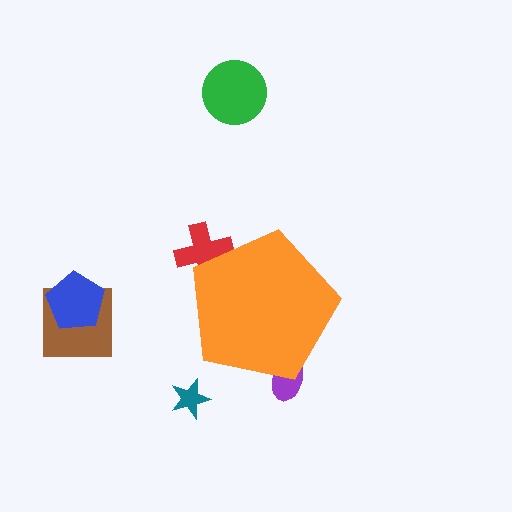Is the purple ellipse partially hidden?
Yes, the purple ellipse is partially hidden behind the orange pentagon.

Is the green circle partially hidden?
No, the green circle is fully visible.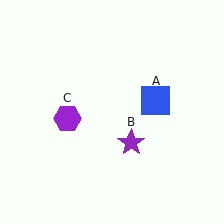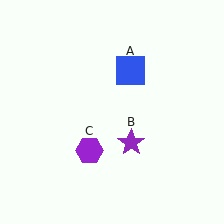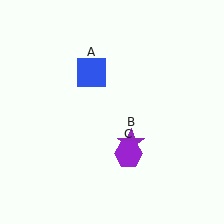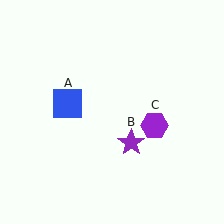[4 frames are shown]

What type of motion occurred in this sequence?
The blue square (object A), purple hexagon (object C) rotated counterclockwise around the center of the scene.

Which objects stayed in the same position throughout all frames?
Purple star (object B) remained stationary.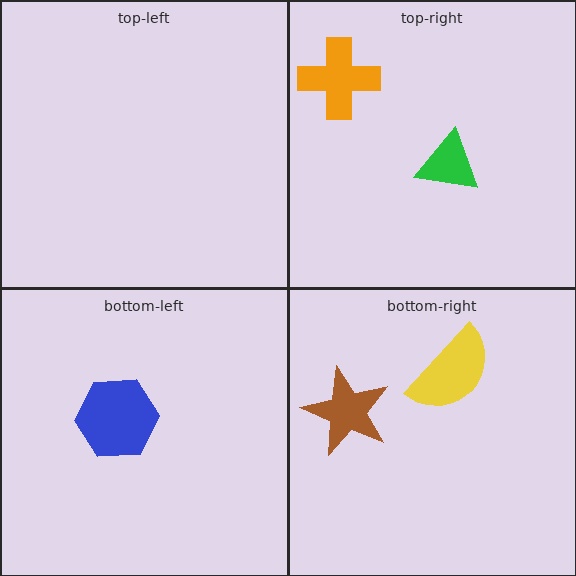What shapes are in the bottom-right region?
The brown star, the yellow semicircle.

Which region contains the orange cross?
The top-right region.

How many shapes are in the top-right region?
2.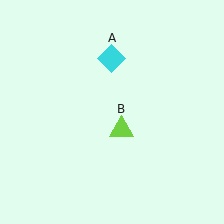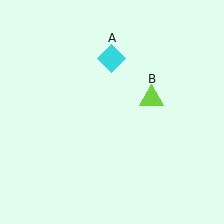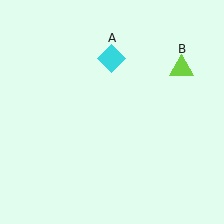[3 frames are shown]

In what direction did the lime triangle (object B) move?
The lime triangle (object B) moved up and to the right.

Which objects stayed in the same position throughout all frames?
Cyan diamond (object A) remained stationary.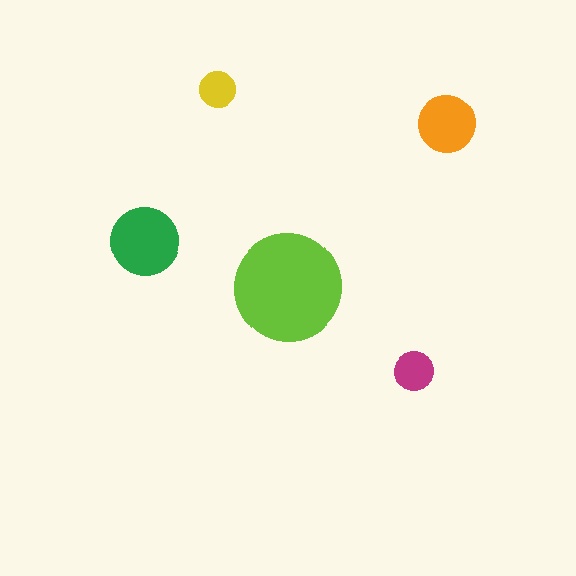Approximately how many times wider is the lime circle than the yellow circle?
About 3 times wider.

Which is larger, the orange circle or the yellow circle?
The orange one.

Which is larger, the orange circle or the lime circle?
The lime one.